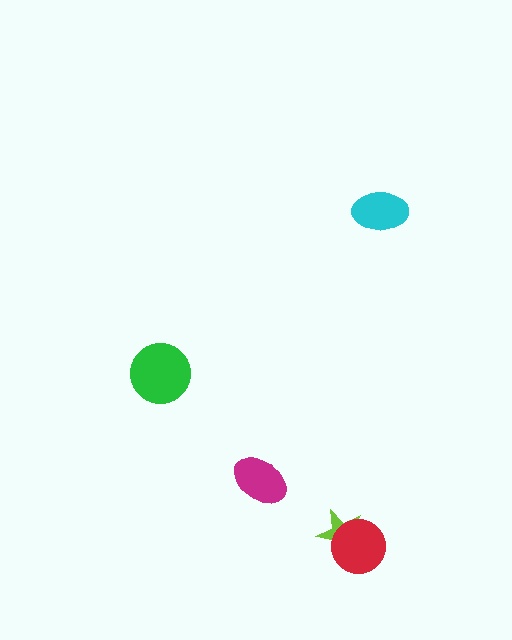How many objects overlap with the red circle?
1 object overlaps with the red circle.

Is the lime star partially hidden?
Yes, it is partially covered by another shape.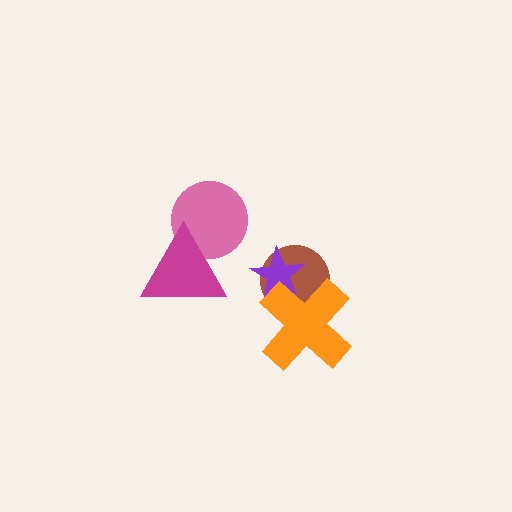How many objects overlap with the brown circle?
2 objects overlap with the brown circle.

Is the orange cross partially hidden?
No, no other shape covers it.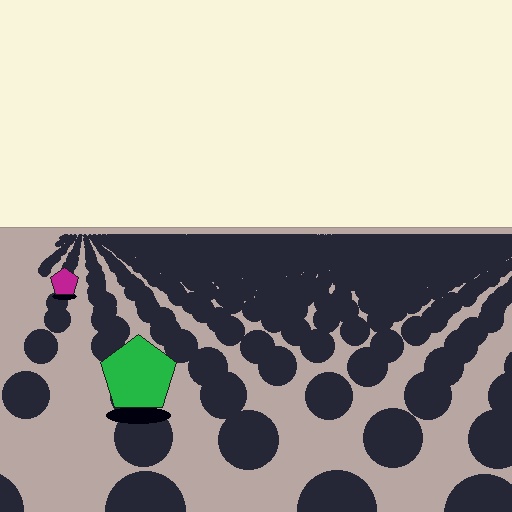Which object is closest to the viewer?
The green pentagon is closest. The texture marks near it are larger and more spread out.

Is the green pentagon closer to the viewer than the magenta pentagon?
Yes. The green pentagon is closer — you can tell from the texture gradient: the ground texture is coarser near it.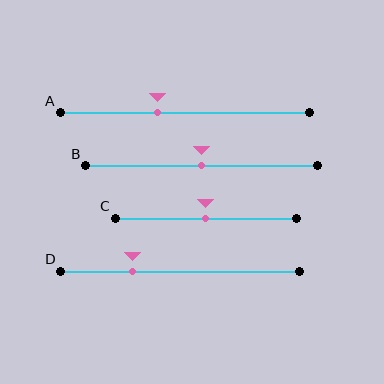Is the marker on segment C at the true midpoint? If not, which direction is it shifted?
Yes, the marker on segment C is at the true midpoint.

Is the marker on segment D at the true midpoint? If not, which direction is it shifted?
No, the marker on segment D is shifted to the left by about 20% of the segment length.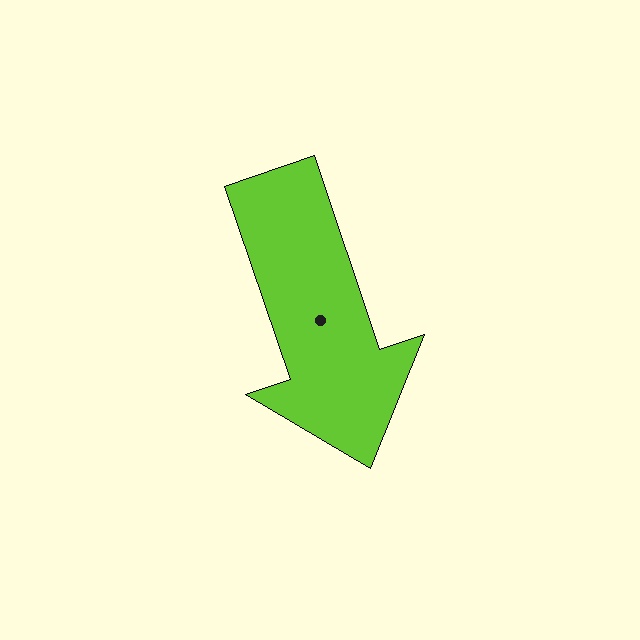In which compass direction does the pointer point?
South.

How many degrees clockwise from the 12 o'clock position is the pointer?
Approximately 161 degrees.